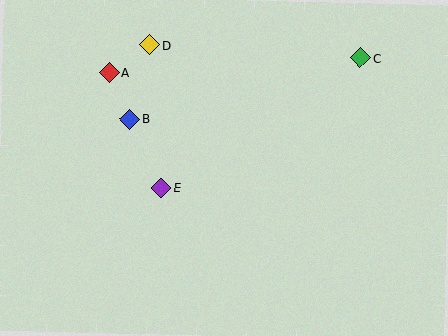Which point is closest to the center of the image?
Point E at (161, 188) is closest to the center.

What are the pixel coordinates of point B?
Point B is at (130, 119).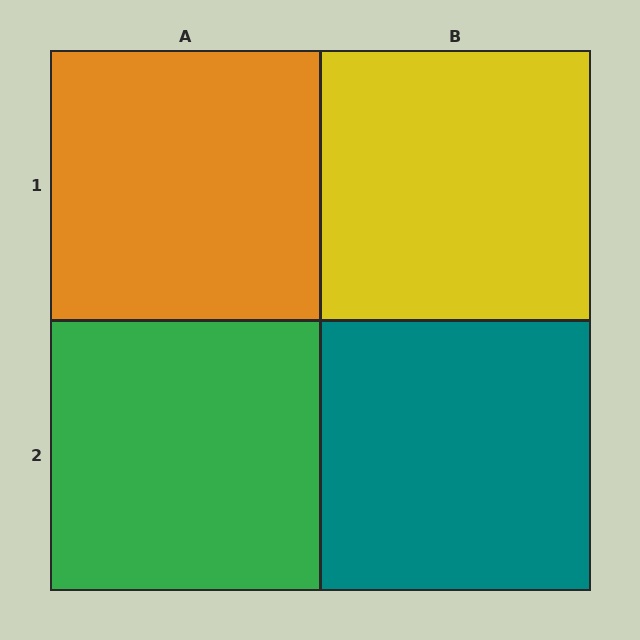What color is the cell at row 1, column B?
Yellow.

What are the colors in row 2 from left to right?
Green, teal.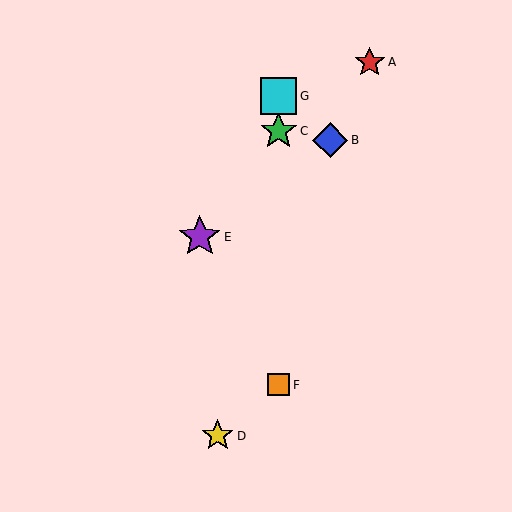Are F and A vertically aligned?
No, F is at x≈279 and A is at x≈370.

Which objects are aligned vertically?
Objects C, F, G are aligned vertically.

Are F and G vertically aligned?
Yes, both are at x≈279.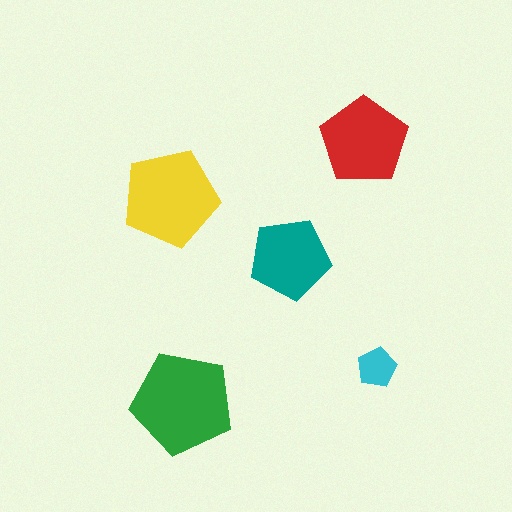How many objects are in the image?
There are 5 objects in the image.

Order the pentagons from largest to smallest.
the green one, the yellow one, the red one, the teal one, the cyan one.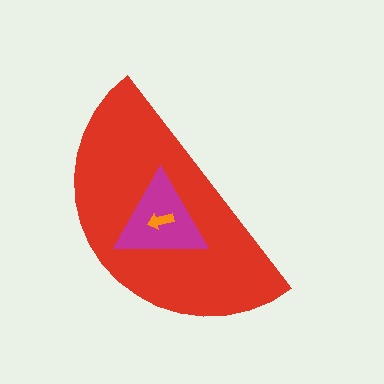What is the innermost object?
The orange arrow.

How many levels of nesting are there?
3.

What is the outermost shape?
The red semicircle.